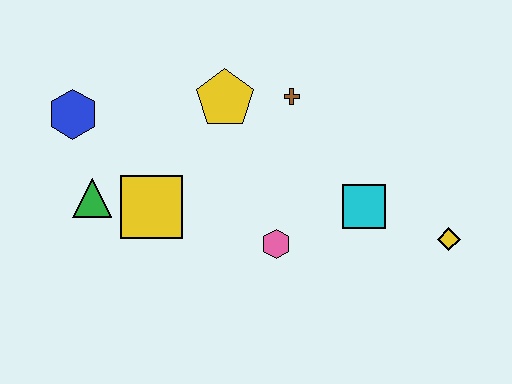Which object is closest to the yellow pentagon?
The brown cross is closest to the yellow pentagon.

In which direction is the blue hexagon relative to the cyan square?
The blue hexagon is to the left of the cyan square.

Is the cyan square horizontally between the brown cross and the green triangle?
No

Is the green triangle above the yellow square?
Yes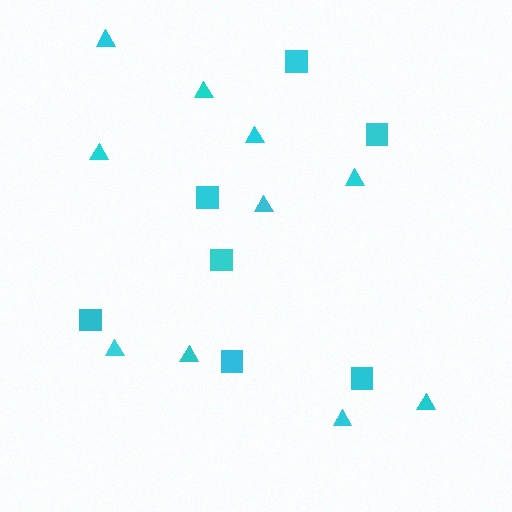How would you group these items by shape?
There are 2 groups: one group of squares (7) and one group of triangles (10).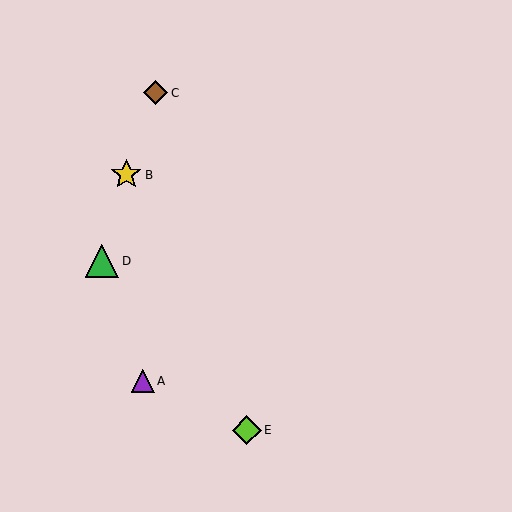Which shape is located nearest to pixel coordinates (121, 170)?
The yellow star (labeled B) at (126, 175) is nearest to that location.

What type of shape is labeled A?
Shape A is a purple triangle.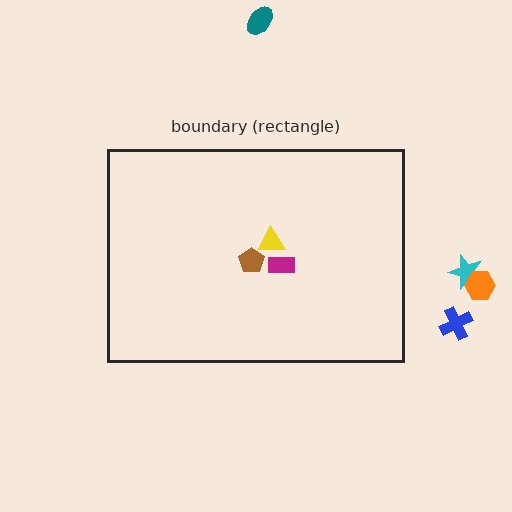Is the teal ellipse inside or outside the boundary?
Outside.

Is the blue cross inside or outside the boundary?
Outside.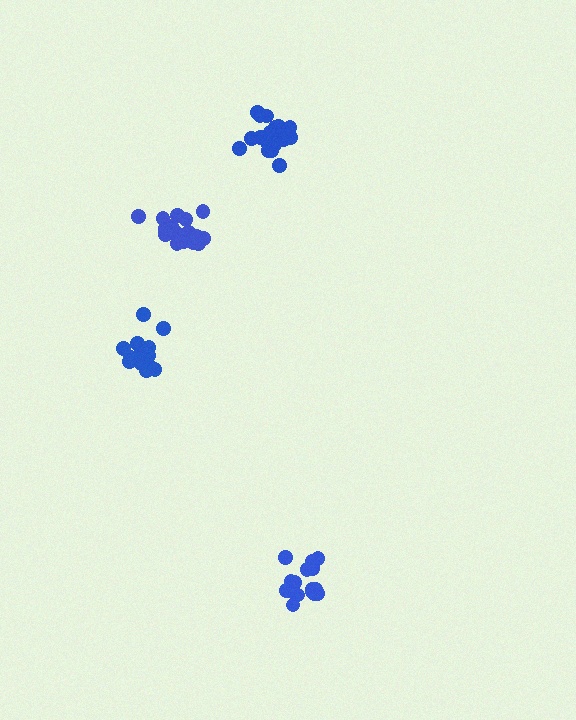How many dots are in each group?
Group 1: 21 dots, Group 2: 15 dots, Group 3: 17 dots, Group 4: 19 dots (72 total).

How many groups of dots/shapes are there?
There are 4 groups.